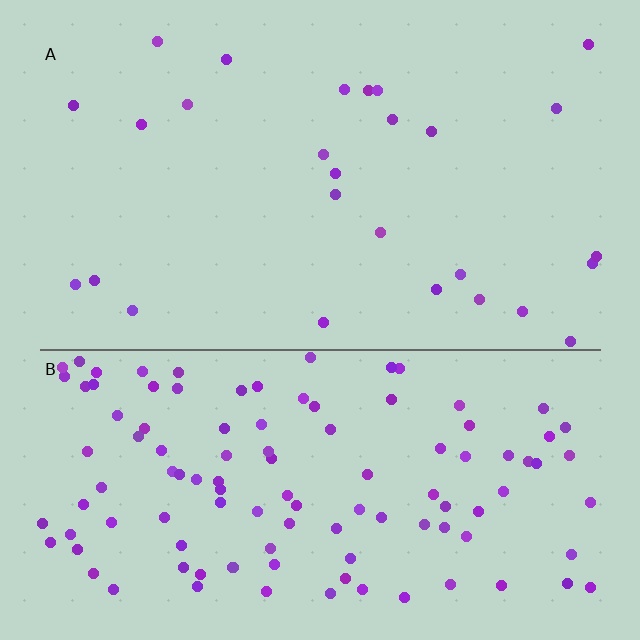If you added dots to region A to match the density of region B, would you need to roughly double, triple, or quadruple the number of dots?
Approximately quadruple.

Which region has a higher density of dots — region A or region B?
B (the bottom).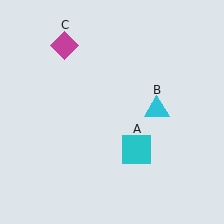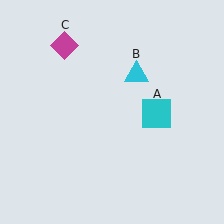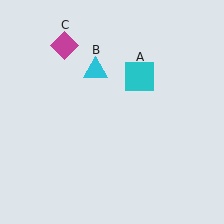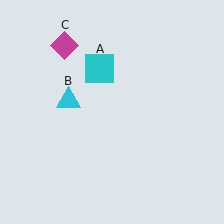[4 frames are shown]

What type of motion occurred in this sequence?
The cyan square (object A), cyan triangle (object B) rotated counterclockwise around the center of the scene.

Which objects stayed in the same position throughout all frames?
Magenta diamond (object C) remained stationary.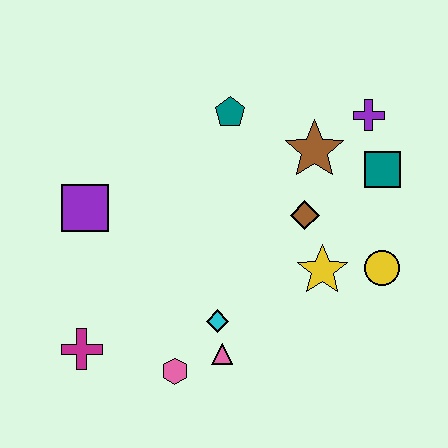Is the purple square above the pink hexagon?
Yes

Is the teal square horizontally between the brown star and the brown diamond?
No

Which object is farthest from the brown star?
The magenta cross is farthest from the brown star.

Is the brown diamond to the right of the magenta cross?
Yes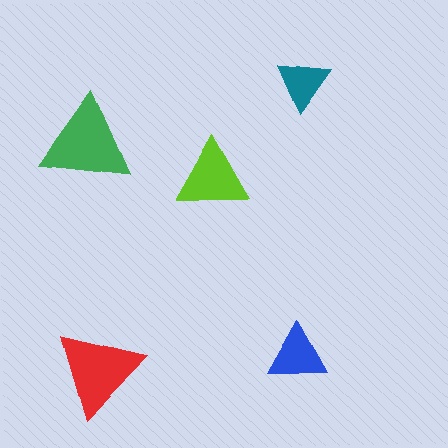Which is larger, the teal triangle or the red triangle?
The red one.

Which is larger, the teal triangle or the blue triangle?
The blue one.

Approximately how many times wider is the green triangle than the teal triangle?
About 1.5 times wider.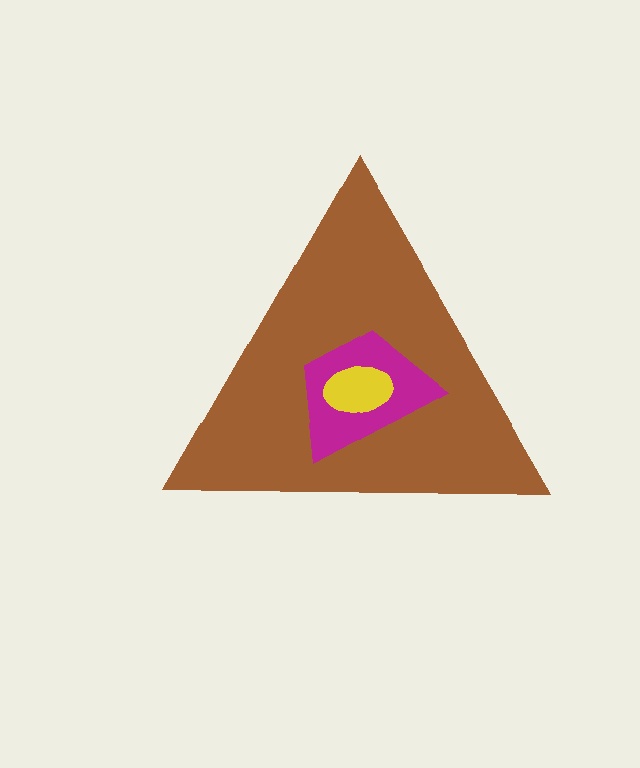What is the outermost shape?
The brown triangle.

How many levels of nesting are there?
3.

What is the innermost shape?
The yellow ellipse.